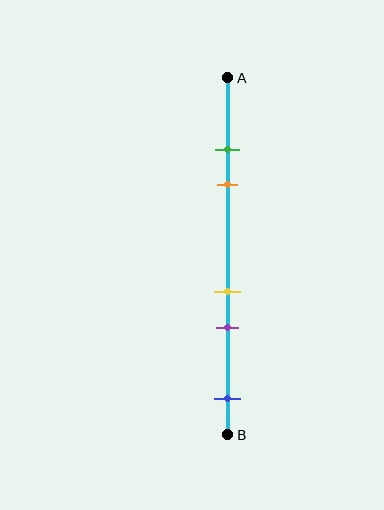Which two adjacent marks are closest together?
The green and orange marks are the closest adjacent pair.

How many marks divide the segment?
There are 5 marks dividing the segment.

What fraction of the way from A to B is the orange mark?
The orange mark is approximately 30% (0.3) of the way from A to B.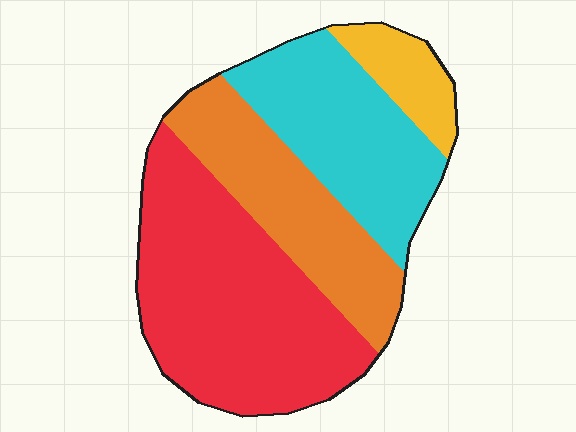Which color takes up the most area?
Red, at roughly 40%.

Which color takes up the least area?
Yellow, at roughly 10%.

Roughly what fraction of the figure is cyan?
Cyan covers 26% of the figure.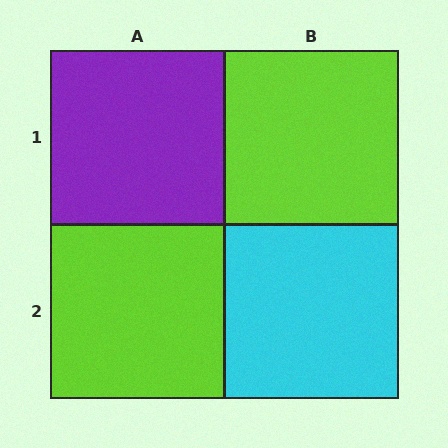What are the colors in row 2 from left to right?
Lime, cyan.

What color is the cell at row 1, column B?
Lime.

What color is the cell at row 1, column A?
Purple.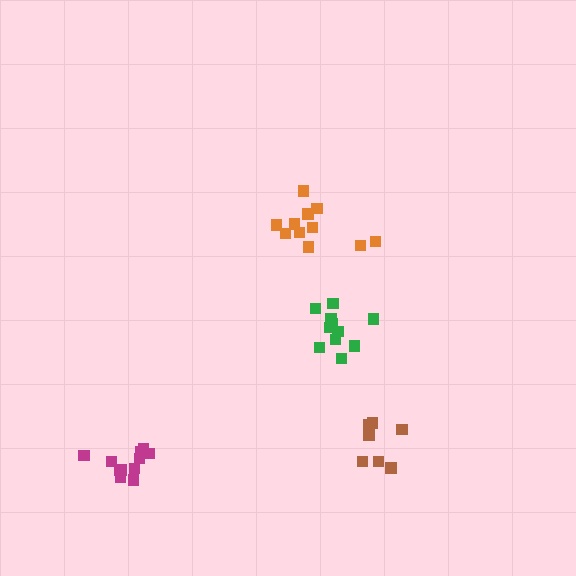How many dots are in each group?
Group 1: 11 dots, Group 2: 11 dots, Group 3: 8 dots, Group 4: 11 dots (41 total).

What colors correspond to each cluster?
The clusters are colored: green, orange, brown, magenta.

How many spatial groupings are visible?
There are 4 spatial groupings.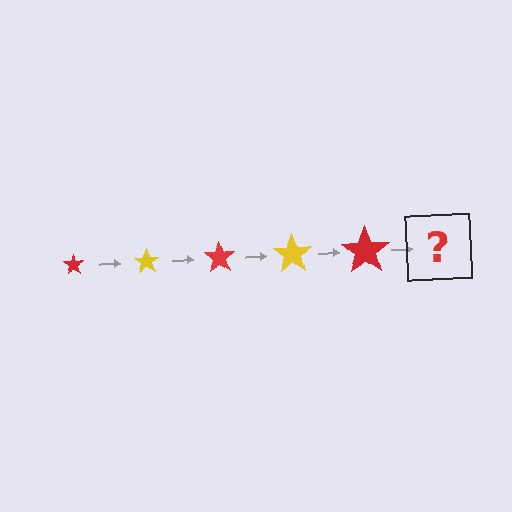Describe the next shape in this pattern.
It should be a yellow star, larger than the previous one.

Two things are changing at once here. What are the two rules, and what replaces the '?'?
The two rules are that the star grows larger each step and the color cycles through red and yellow. The '?' should be a yellow star, larger than the previous one.